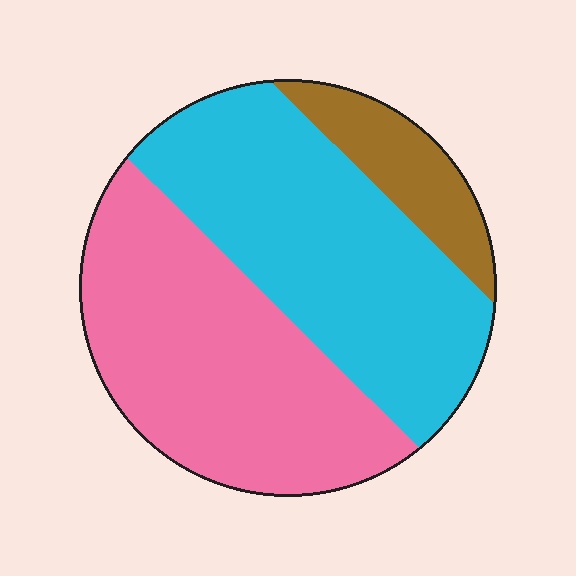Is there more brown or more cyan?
Cyan.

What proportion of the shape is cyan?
Cyan covers roughly 45% of the shape.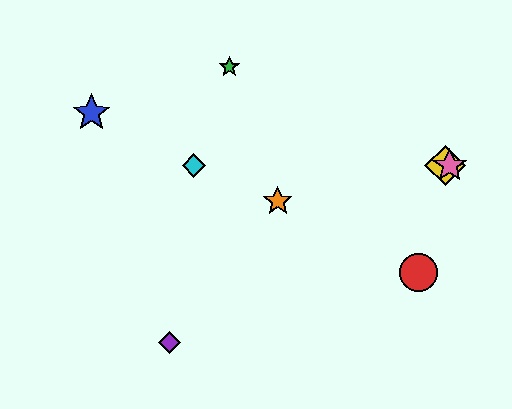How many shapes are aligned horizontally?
3 shapes (the yellow diamond, the cyan diamond, the pink star) are aligned horizontally.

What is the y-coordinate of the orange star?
The orange star is at y≈201.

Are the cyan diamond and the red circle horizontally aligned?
No, the cyan diamond is at y≈166 and the red circle is at y≈272.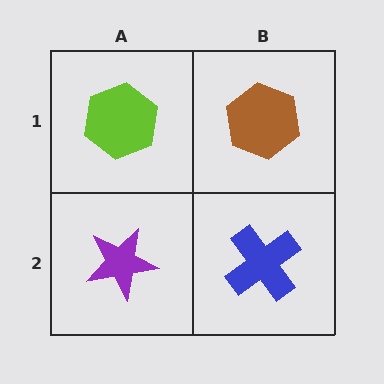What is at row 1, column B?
A brown hexagon.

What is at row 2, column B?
A blue cross.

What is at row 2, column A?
A purple star.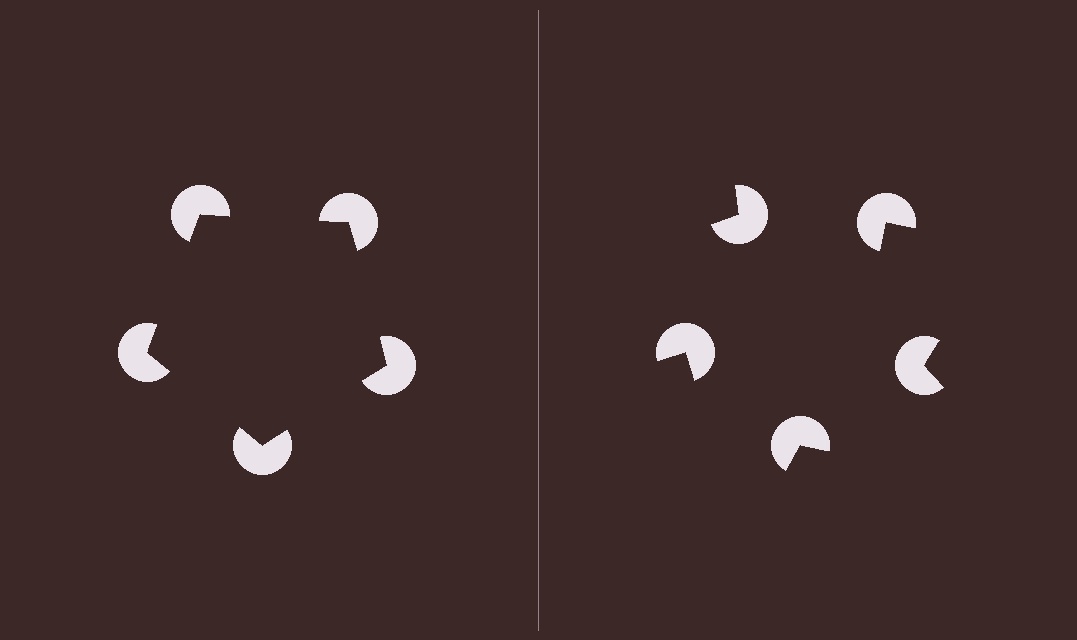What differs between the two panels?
The pac-man discs are positioned identically on both sides; only the wedge orientations differ. On the left they align to a pentagon; on the right they are misaligned.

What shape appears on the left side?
An illusory pentagon.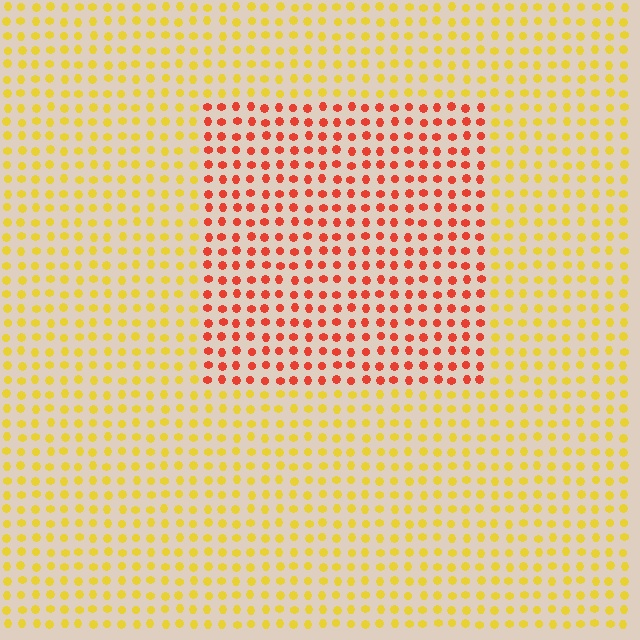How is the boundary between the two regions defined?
The boundary is defined purely by a slight shift in hue (about 48 degrees). Spacing, size, and orientation are identical on both sides.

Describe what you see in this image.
The image is filled with small yellow elements in a uniform arrangement. A rectangle-shaped region is visible where the elements are tinted to a slightly different hue, forming a subtle color boundary.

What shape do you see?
I see a rectangle.